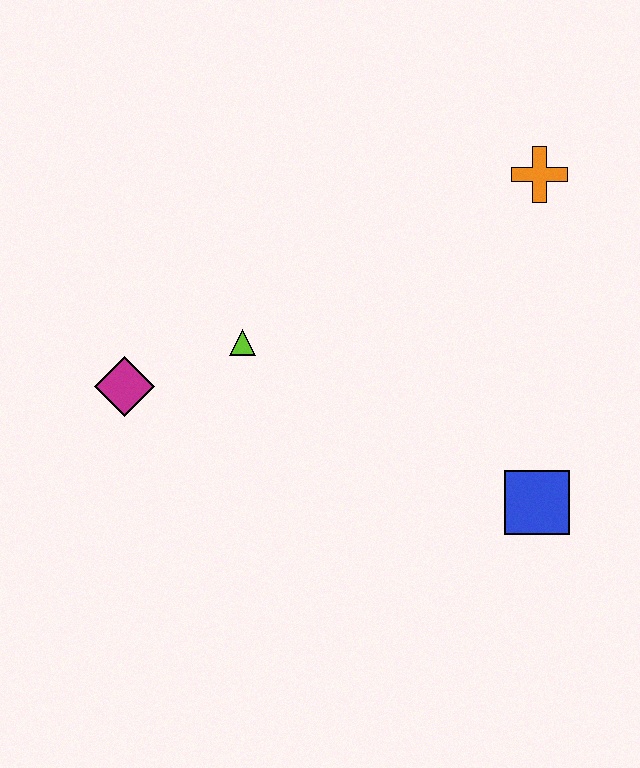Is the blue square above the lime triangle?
No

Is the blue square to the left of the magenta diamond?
No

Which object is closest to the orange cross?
The blue square is closest to the orange cross.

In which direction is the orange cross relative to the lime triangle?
The orange cross is to the right of the lime triangle.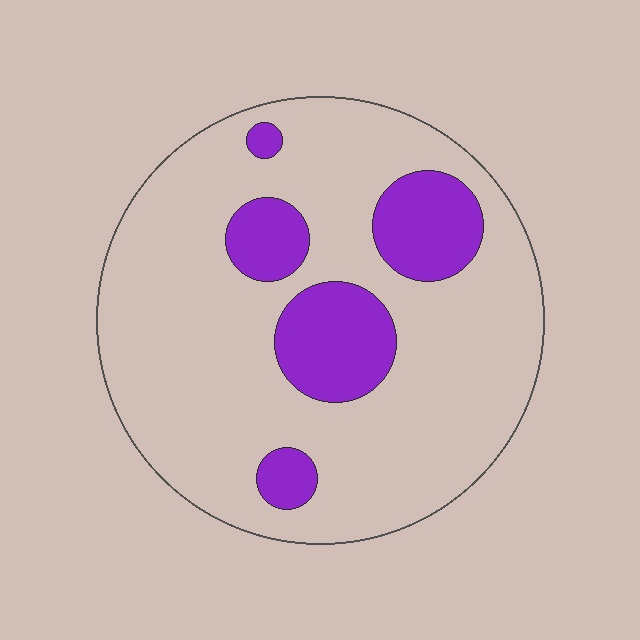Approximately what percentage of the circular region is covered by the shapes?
Approximately 20%.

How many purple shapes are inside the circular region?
5.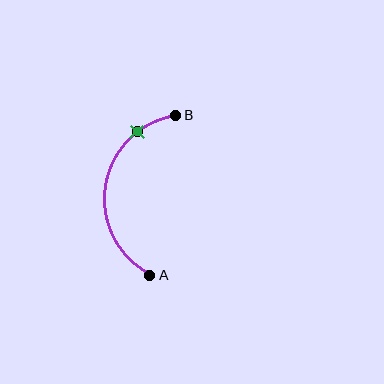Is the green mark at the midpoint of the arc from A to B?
No. The green mark lies on the arc but is closer to endpoint B. The arc midpoint would be at the point on the curve equidistant along the arc from both A and B.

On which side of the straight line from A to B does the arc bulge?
The arc bulges to the left of the straight line connecting A and B.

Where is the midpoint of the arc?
The arc midpoint is the point on the curve farthest from the straight line joining A and B. It sits to the left of that line.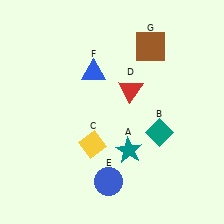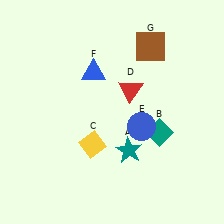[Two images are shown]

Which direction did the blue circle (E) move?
The blue circle (E) moved up.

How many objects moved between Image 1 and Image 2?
1 object moved between the two images.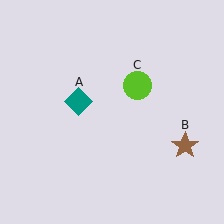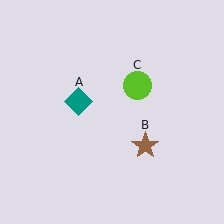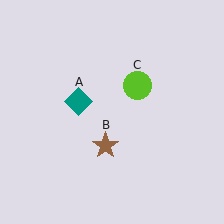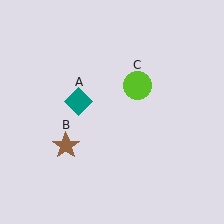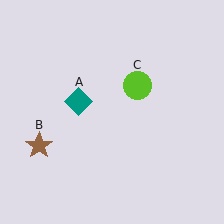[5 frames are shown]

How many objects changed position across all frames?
1 object changed position: brown star (object B).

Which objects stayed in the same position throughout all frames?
Teal diamond (object A) and lime circle (object C) remained stationary.